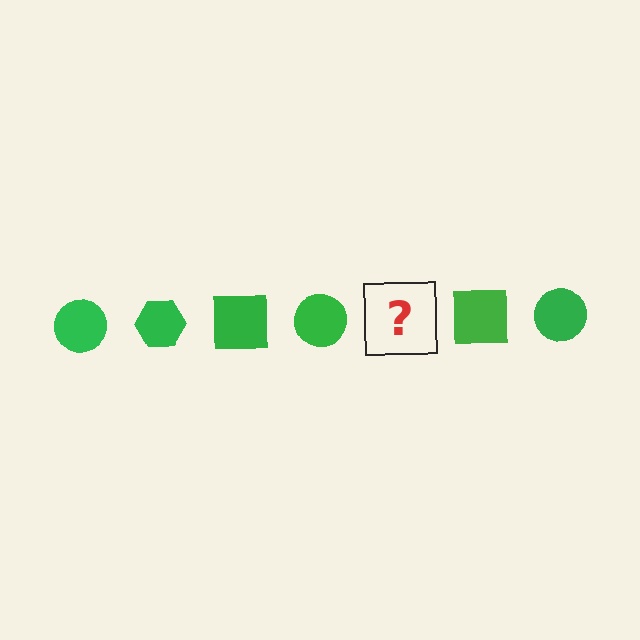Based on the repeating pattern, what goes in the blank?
The blank should be a green hexagon.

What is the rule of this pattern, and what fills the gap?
The rule is that the pattern cycles through circle, hexagon, square shapes in green. The gap should be filled with a green hexagon.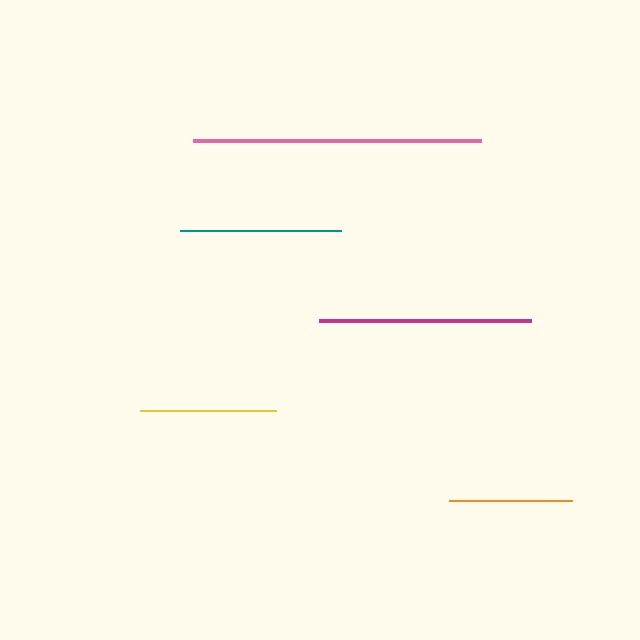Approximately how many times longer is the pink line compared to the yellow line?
The pink line is approximately 2.1 times the length of the yellow line.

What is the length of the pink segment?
The pink segment is approximately 287 pixels long.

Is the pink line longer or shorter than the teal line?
The pink line is longer than the teal line.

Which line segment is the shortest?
The orange line is the shortest at approximately 123 pixels.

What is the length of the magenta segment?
The magenta segment is approximately 212 pixels long.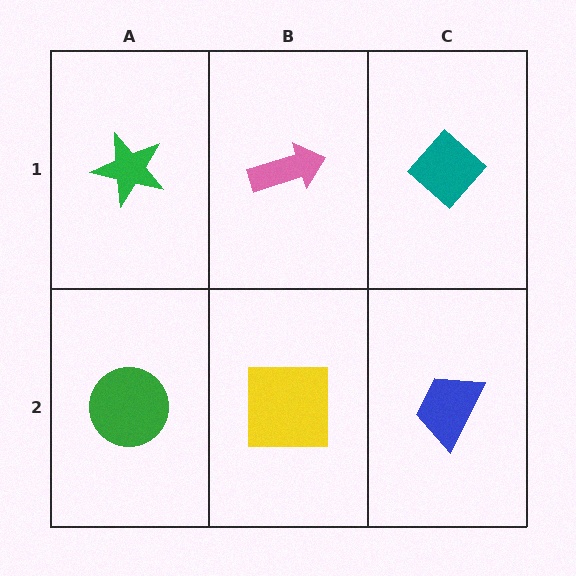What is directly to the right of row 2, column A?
A yellow square.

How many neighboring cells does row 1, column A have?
2.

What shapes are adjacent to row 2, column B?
A pink arrow (row 1, column B), a green circle (row 2, column A), a blue trapezoid (row 2, column C).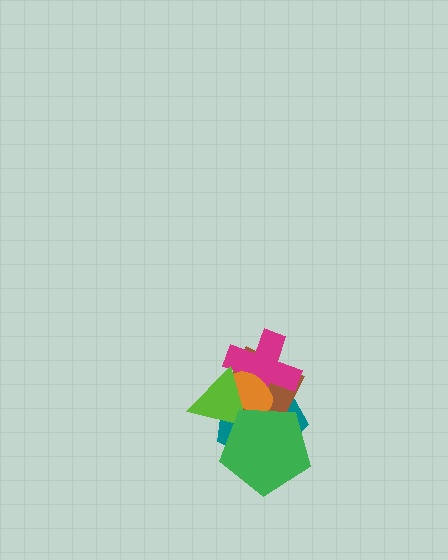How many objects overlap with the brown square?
5 objects overlap with the brown square.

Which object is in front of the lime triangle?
The green pentagon is in front of the lime triangle.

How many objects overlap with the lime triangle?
5 objects overlap with the lime triangle.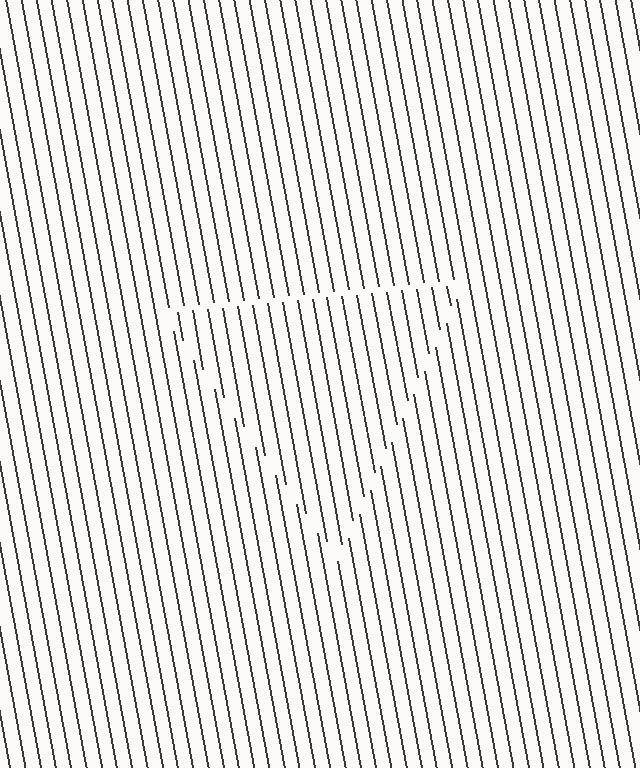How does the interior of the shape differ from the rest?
The interior of the shape contains the same grating, shifted by half a period — the contour is defined by the phase discontinuity where line-ends from the inner and outer gratings abut.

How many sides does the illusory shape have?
3 sides — the line-ends trace a triangle.